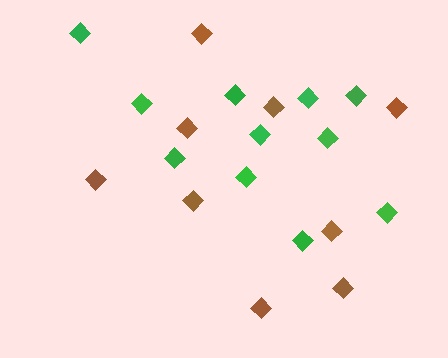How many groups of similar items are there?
There are 2 groups: one group of green diamonds (11) and one group of brown diamonds (9).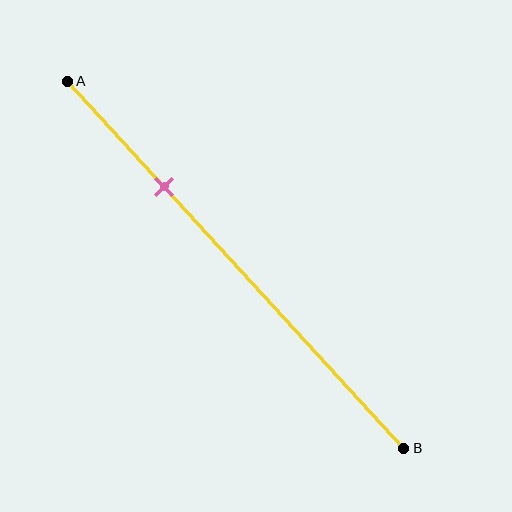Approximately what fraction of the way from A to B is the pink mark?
The pink mark is approximately 30% of the way from A to B.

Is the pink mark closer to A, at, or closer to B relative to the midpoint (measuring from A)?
The pink mark is closer to point A than the midpoint of segment AB.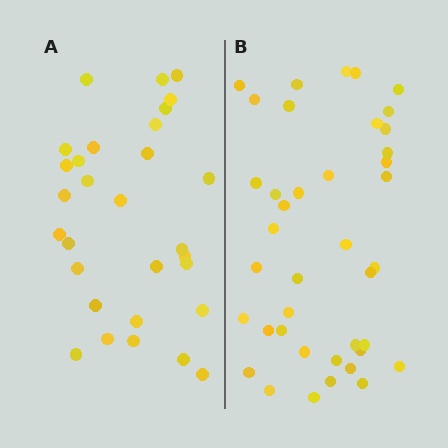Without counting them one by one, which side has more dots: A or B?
Region B (the right region) has more dots.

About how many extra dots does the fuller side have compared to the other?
Region B has roughly 10 or so more dots than region A.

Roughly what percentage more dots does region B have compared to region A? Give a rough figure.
About 35% more.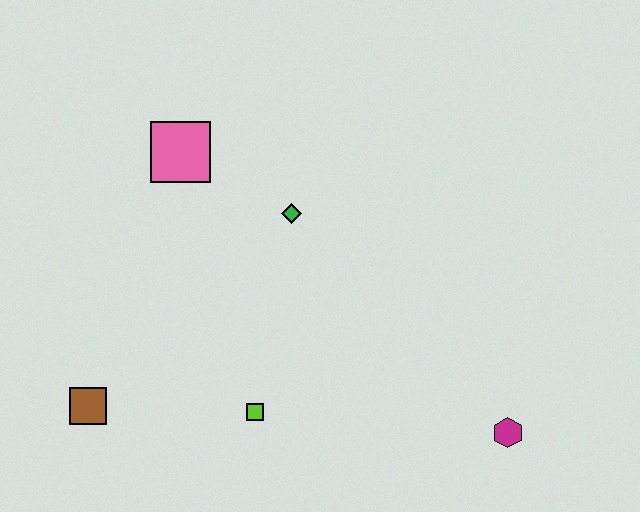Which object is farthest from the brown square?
The magenta hexagon is farthest from the brown square.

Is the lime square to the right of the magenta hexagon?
No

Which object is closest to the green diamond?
The pink square is closest to the green diamond.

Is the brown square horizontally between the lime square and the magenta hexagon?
No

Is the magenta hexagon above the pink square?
No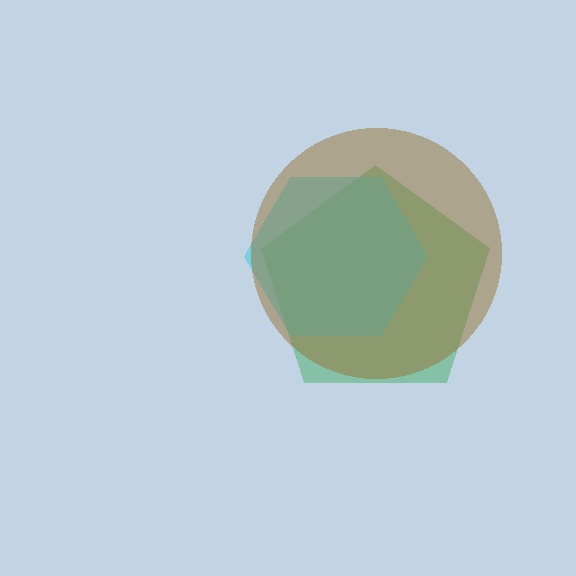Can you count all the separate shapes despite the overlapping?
Yes, there are 3 separate shapes.